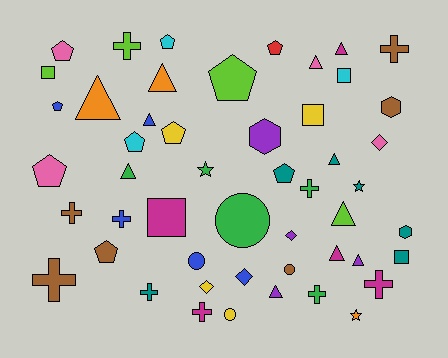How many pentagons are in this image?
There are 10 pentagons.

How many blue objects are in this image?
There are 5 blue objects.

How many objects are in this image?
There are 50 objects.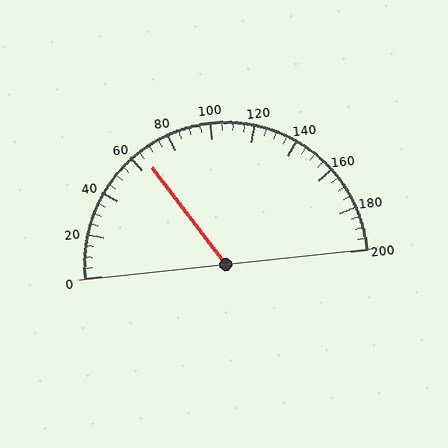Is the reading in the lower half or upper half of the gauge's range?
The reading is in the lower half of the range (0 to 200).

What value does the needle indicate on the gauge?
The needle indicates approximately 65.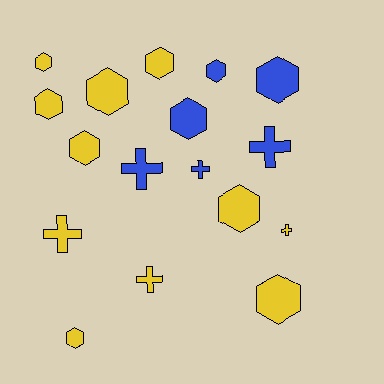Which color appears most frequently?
Yellow, with 11 objects.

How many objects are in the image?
There are 17 objects.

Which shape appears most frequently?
Hexagon, with 11 objects.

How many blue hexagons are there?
There are 3 blue hexagons.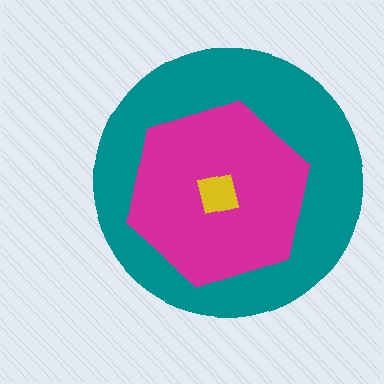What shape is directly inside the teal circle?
The magenta hexagon.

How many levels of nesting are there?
3.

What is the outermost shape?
The teal circle.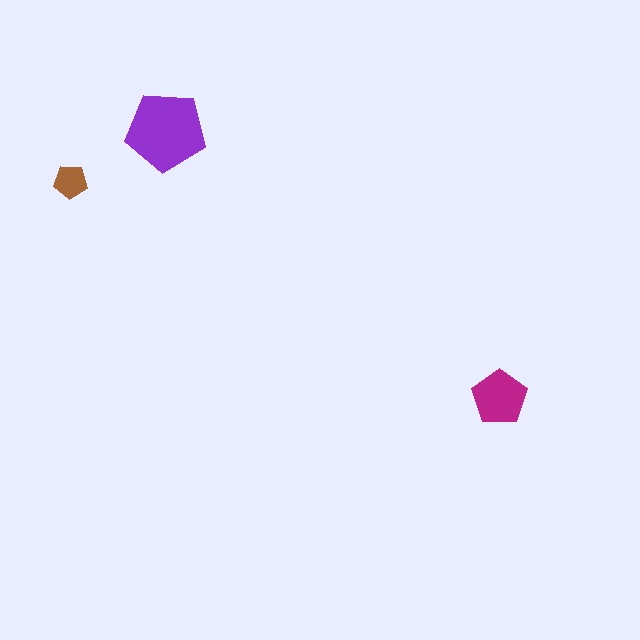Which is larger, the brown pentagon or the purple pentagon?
The purple one.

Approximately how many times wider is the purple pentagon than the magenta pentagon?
About 1.5 times wider.